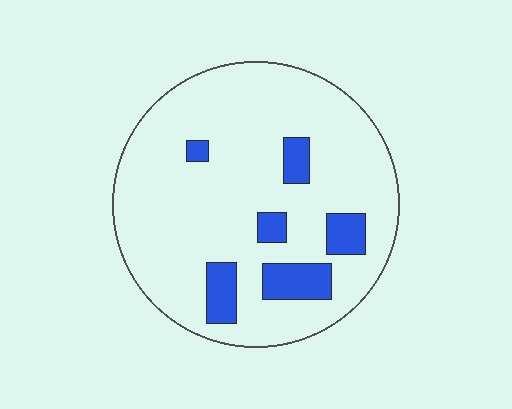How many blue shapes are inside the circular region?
6.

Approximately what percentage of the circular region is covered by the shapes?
Approximately 15%.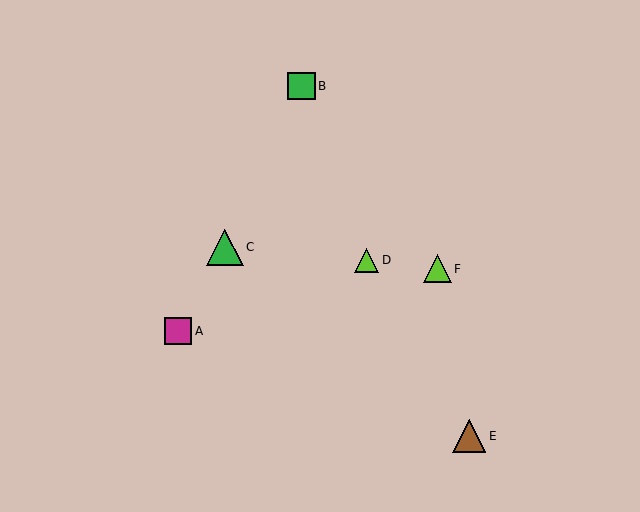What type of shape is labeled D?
Shape D is a lime triangle.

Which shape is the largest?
The green triangle (labeled C) is the largest.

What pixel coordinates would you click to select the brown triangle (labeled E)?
Click at (469, 436) to select the brown triangle E.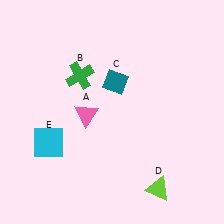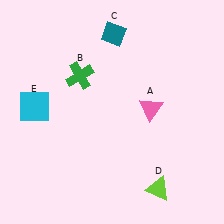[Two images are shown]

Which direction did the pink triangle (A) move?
The pink triangle (A) moved right.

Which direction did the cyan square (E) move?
The cyan square (E) moved up.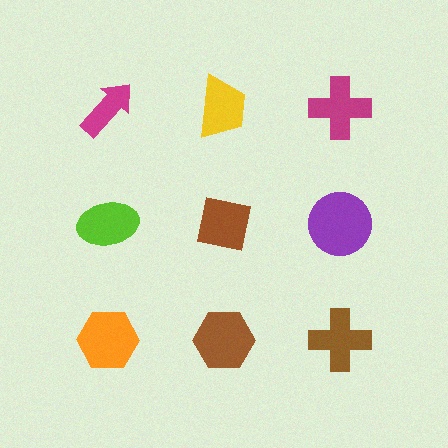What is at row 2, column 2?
A brown square.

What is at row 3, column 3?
A brown cross.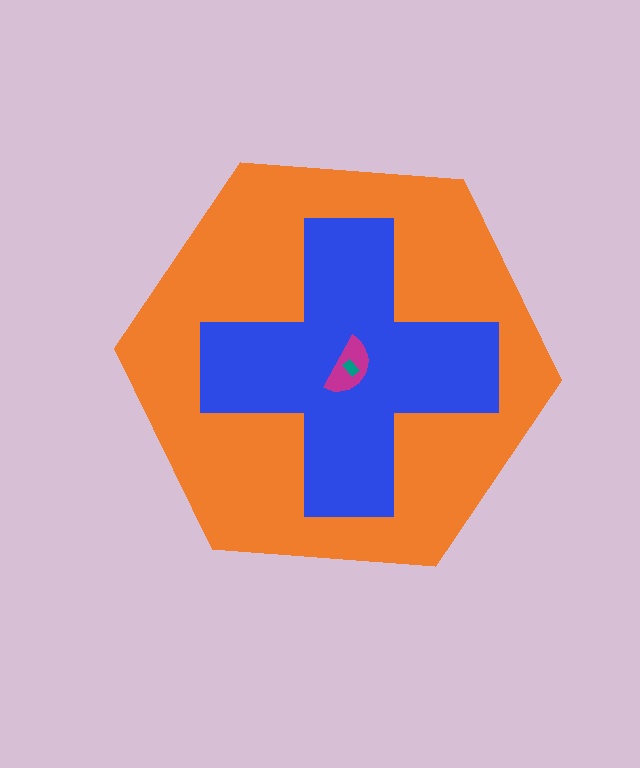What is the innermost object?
The teal rectangle.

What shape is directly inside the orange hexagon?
The blue cross.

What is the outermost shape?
The orange hexagon.